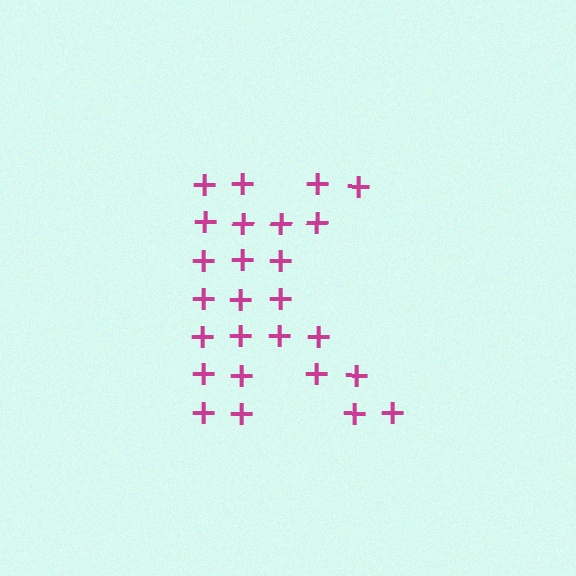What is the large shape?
The large shape is the letter K.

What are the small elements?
The small elements are plus signs.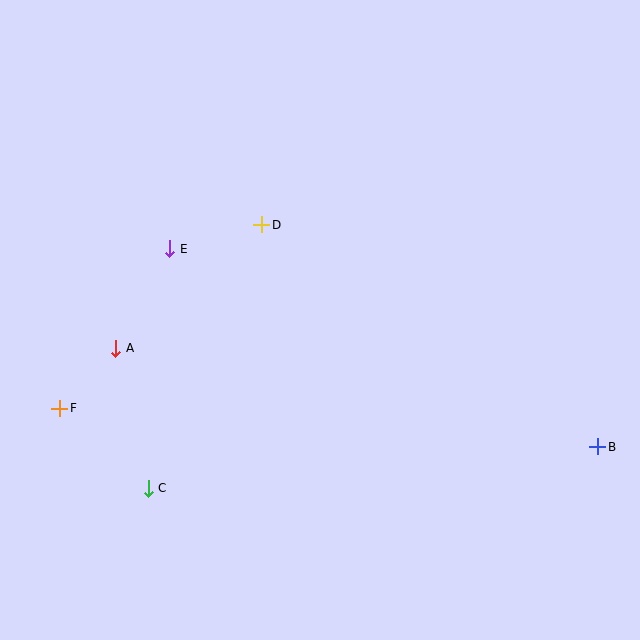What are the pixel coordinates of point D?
Point D is at (262, 225).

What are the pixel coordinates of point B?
Point B is at (598, 447).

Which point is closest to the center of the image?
Point D at (262, 225) is closest to the center.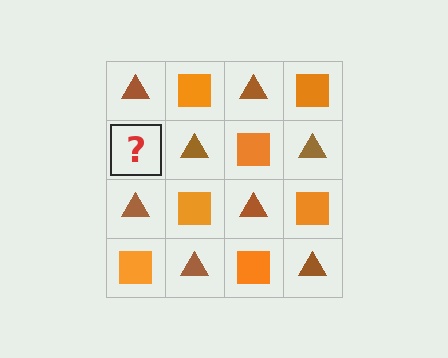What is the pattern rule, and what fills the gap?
The rule is that it alternates brown triangle and orange square in a checkerboard pattern. The gap should be filled with an orange square.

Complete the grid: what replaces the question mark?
The question mark should be replaced with an orange square.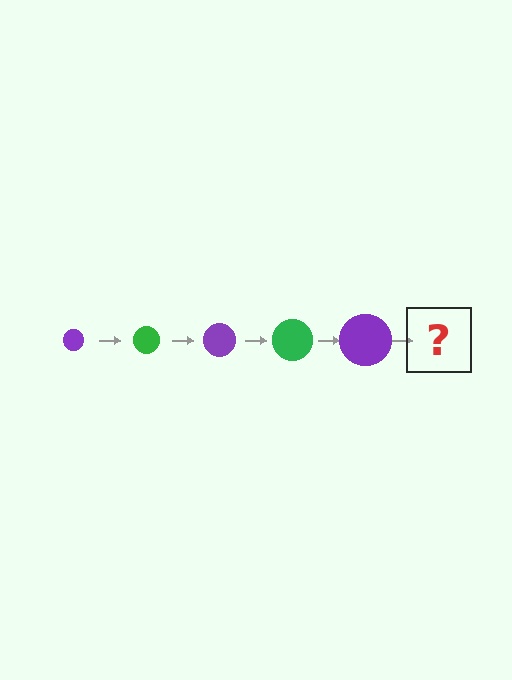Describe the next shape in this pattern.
It should be a green circle, larger than the previous one.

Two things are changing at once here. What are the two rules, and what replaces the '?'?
The two rules are that the circle grows larger each step and the color cycles through purple and green. The '?' should be a green circle, larger than the previous one.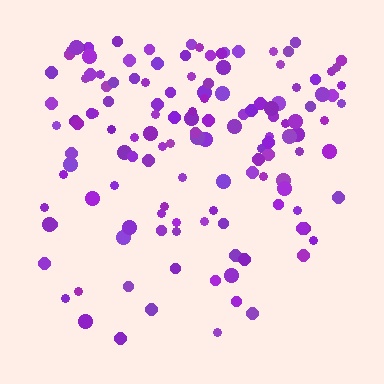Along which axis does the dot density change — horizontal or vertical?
Vertical.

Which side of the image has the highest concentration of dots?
The top.